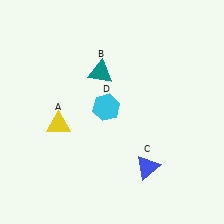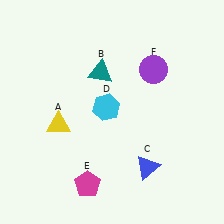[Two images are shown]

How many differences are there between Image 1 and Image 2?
There are 2 differences between the two images.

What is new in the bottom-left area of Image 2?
A magenta pentagon (E) was added in the bottom-left area of Image 2.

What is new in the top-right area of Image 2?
A purple circle (F) was added in the top-right area of Image 2.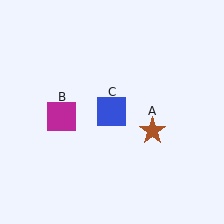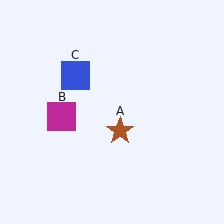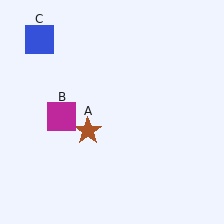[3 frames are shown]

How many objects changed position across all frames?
2 objects changed position: brown star (object A), blue square (object C).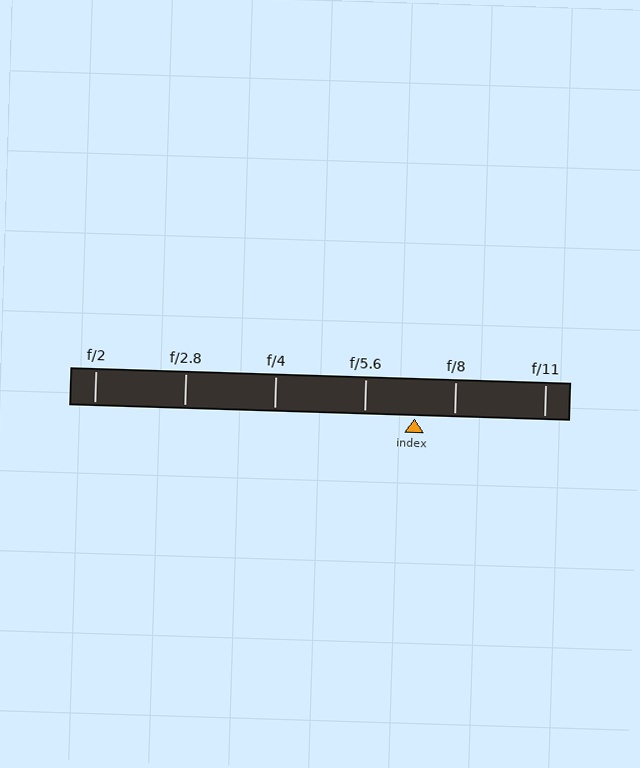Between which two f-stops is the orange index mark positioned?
The index mark is between f/5.6 and f/8.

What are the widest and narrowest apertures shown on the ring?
The widest aperture shown is f/2 and the narrowest is f/11.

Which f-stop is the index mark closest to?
The index mark is closest to f/8.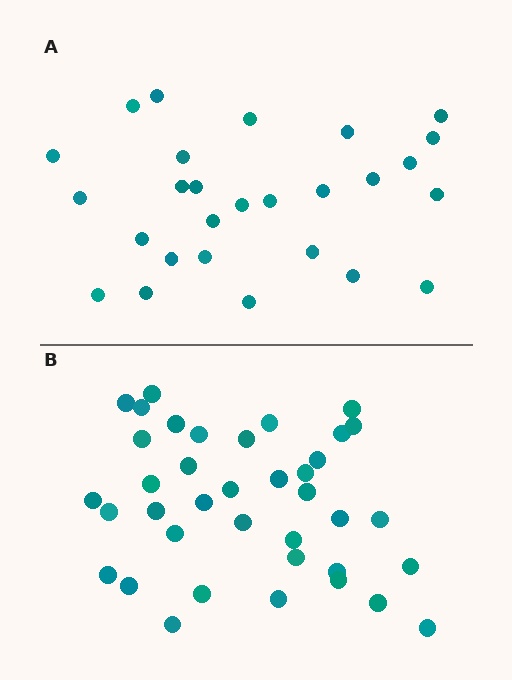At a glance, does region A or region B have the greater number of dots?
Region B (the bottom region) has more dots.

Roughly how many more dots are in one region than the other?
Region B has roughly 12 or so more dots than region A.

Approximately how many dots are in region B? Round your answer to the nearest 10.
About 40 dots. (The exact count is 38, which rounds to 40.)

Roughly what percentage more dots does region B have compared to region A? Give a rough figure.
About 40% more.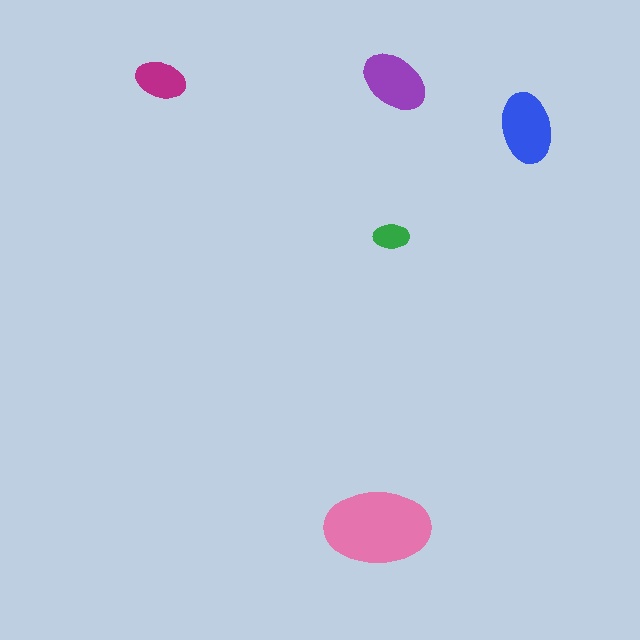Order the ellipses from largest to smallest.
the pink one, the blue one, the purple one, the magenta one, the green one.